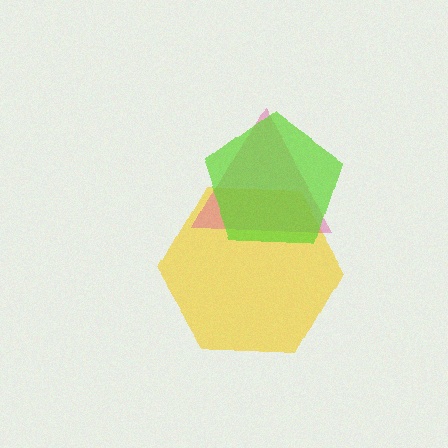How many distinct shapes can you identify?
There are 3 distinct shapes: a yellow hexagon, a pink triangle, a lime pentagon.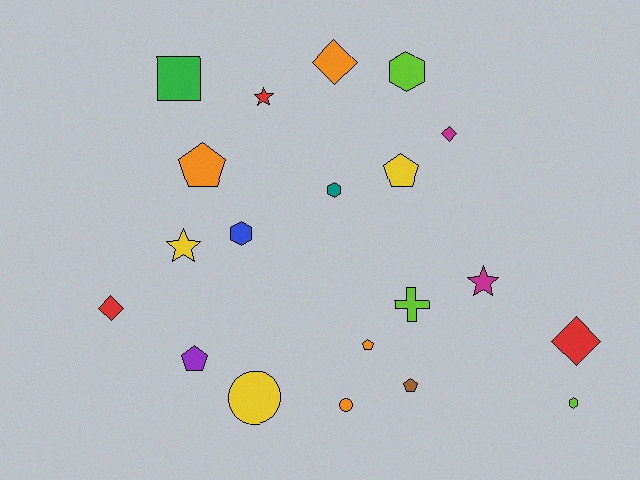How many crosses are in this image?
There is 1 cross.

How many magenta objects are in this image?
There are 2 magenta objects.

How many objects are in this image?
There are 20 objects.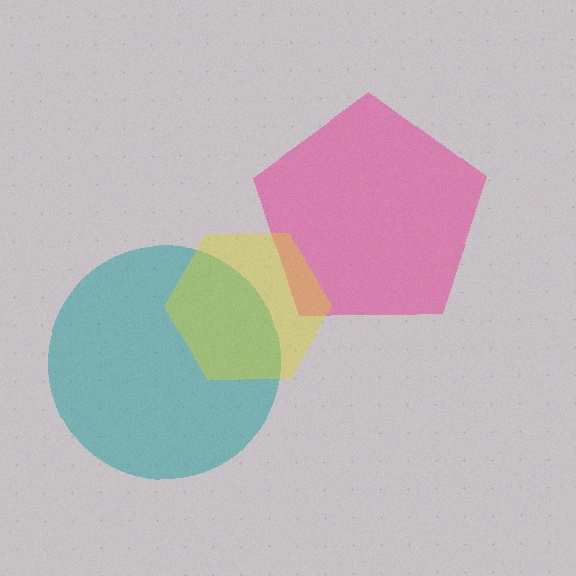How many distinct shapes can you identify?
There are 3 distinct shapes: a pink pentagon, a teal circle, a yellow hexagon.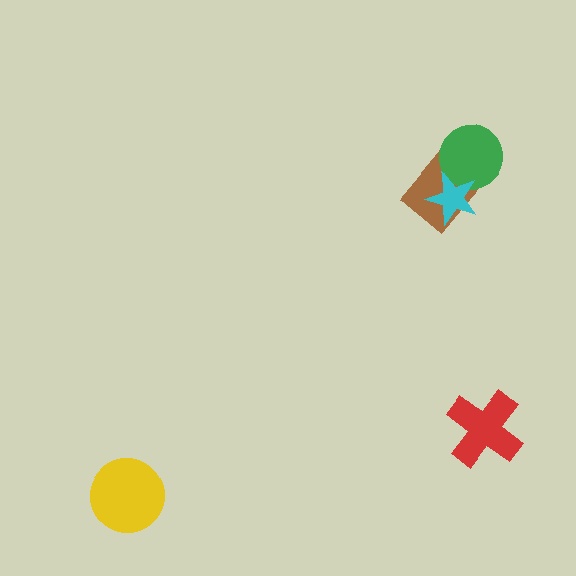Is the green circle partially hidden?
Yes, it is partially covered by another shape.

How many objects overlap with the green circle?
2 objects overlap with the green circle.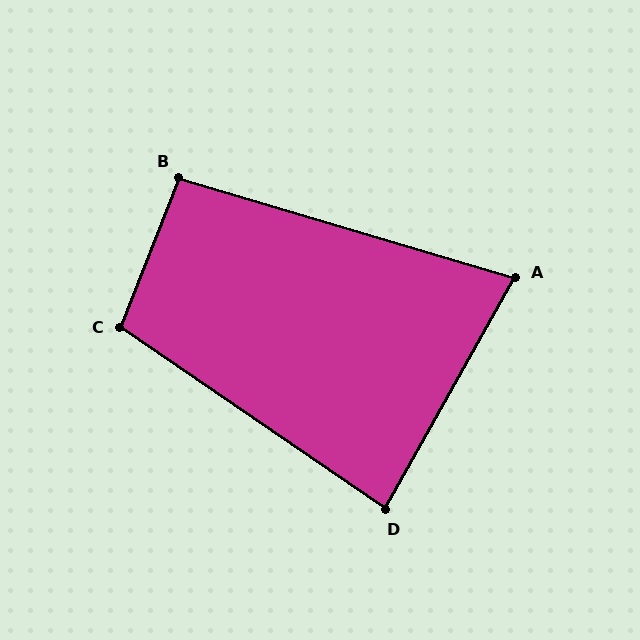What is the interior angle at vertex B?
Approximately 95 degrees (obtuse).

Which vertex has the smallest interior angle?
A, at approximately 77 degrees.